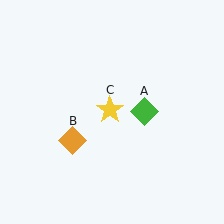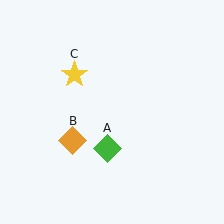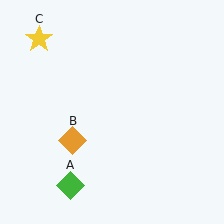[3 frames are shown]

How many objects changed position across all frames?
2 objects changed position: green diamond (object A), yellow star (object C).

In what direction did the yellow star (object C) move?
The yellow star (object C) moved up and to the left.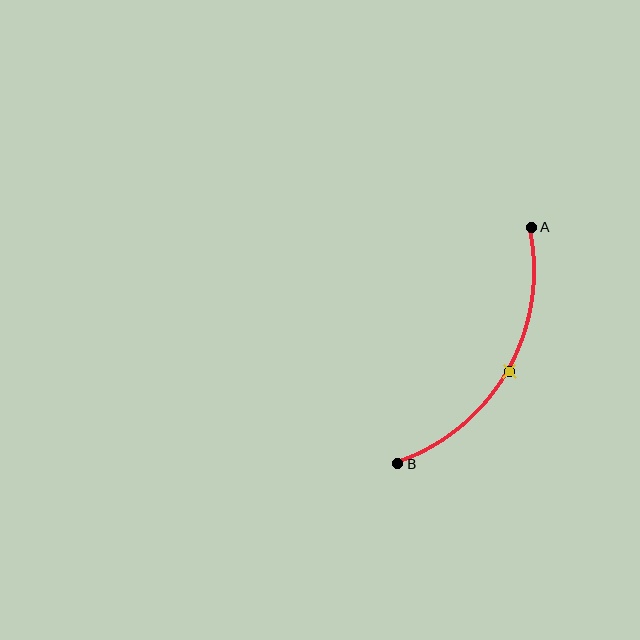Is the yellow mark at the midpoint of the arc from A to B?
Yes. The yellow mark lies on the arc at equal arc-length from both A and B — it is the arc midpoint.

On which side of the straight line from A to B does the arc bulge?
The arc bulges to the right of the straight line connecting A and B.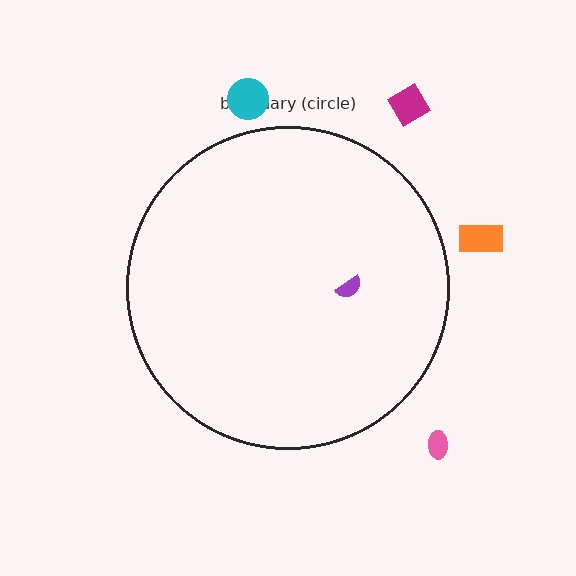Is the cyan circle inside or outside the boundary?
Outside.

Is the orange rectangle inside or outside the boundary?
Outside.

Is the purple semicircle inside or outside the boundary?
Inside.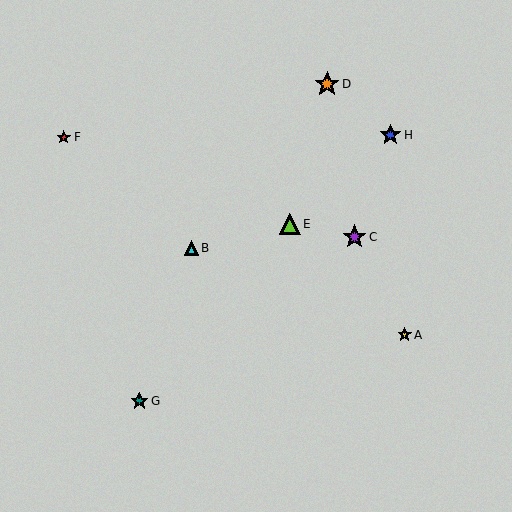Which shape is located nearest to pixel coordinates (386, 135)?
The blue star (labeled H) at (390, 135) is nearest to that location.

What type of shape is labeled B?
Shape B is a cyan triangle.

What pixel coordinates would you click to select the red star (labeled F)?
Click at (64, 137) to select the red star F.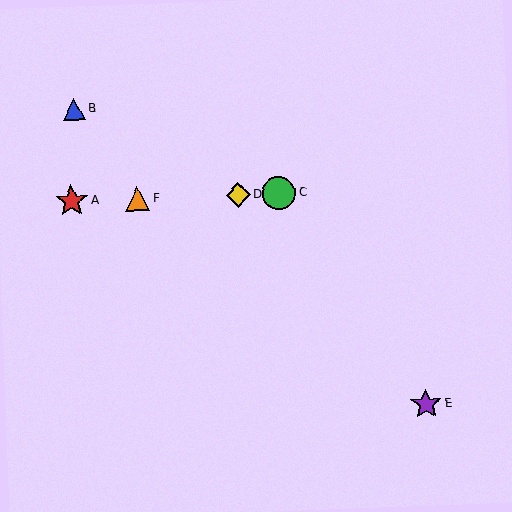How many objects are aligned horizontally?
4 objects (A, C, D, F) are aligned horizontally.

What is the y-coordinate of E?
Object E is at y≈404.